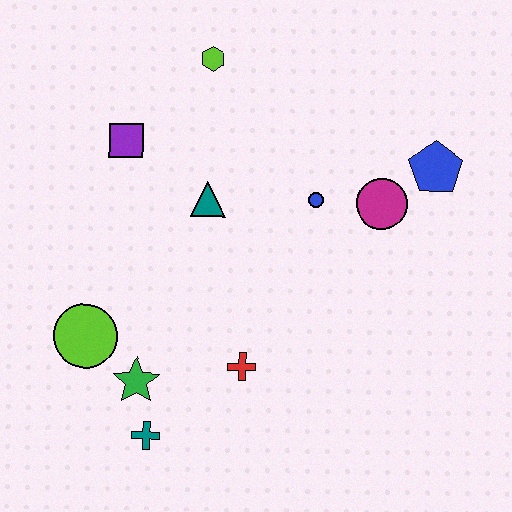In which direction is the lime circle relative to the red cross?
The lime circle is to the left of the red cross.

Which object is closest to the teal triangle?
The purple square is closest to the teal triangle.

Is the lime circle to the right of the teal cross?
No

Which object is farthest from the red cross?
The lime hexagon is farthest from the red cross.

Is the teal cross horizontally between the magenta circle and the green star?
Yes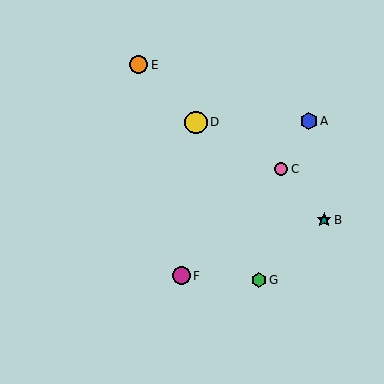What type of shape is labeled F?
Shape F is a magenta circle.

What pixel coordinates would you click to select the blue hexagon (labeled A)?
Click at (309, 121) to select the blue hexagon A.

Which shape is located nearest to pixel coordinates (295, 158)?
The pink circle (labeled C) at (281, 169) is nearest to that location.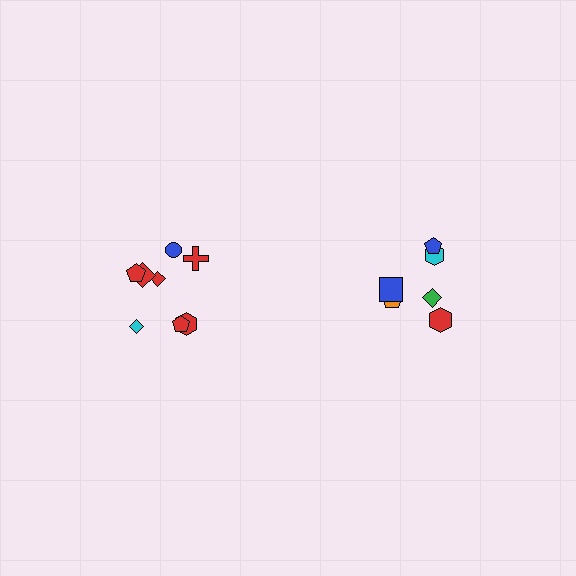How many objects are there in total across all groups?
There are 14 objects.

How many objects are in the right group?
There are 6 objects.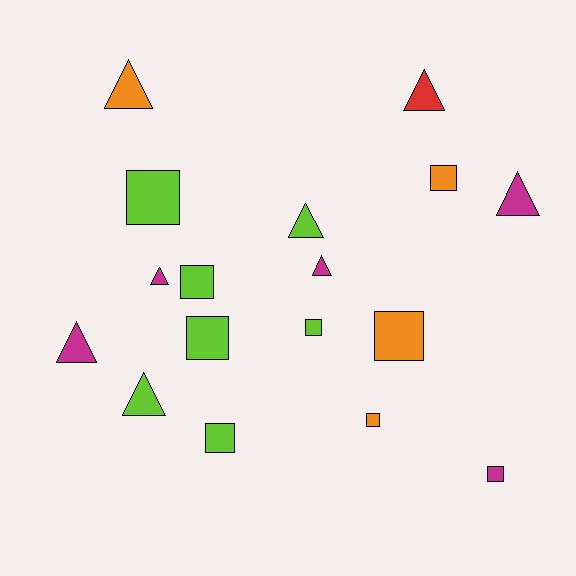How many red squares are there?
There are no red squares.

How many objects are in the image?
There are 17 objects.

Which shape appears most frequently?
Square, with 9 objects.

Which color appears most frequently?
Lime, with 7 objects.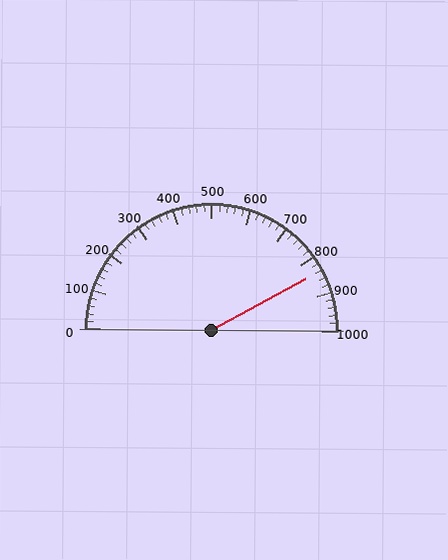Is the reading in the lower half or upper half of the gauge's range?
The reading is in the upper half of the range (0 to 1000).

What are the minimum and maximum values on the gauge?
The gauge ranges from 0 to 1000.